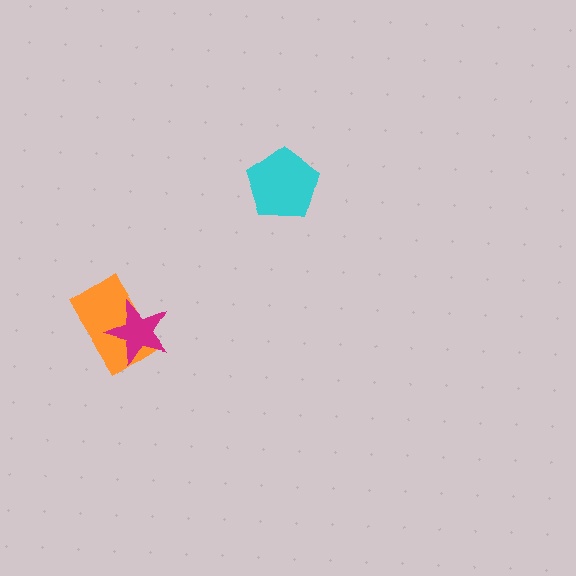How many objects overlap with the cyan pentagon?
0 objects overlap with the cyan pentagon.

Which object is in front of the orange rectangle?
The magenta star is in front of the orange rectangle.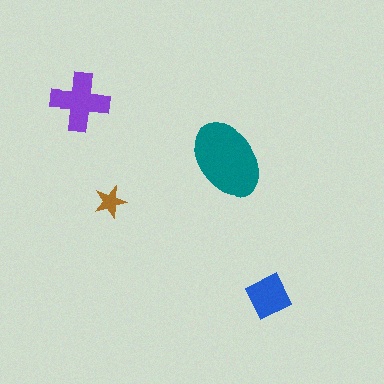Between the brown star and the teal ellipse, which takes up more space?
The teal ellipse.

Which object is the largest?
The teal ellipse.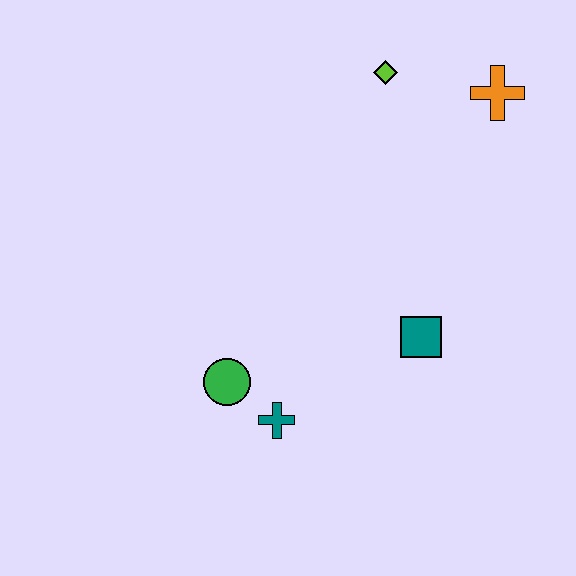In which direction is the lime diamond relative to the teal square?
The lime diamond is above the teal square.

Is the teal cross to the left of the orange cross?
Yes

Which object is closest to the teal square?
The teal cross is closest to the teal square.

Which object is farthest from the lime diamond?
The teal cross is farthest from the lime diamond.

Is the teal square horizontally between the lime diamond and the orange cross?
Yes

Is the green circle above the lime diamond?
No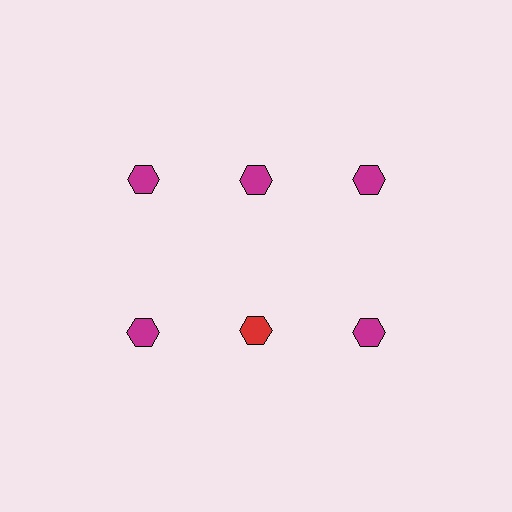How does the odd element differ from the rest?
It has a different color: red instead of magenta.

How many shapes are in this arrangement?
There are 6 shapes arranged in a grid pattern.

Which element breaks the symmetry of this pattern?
The red hexagon in the second row, second from left column breaks the symmetry. All other shapes are magenta hexagons.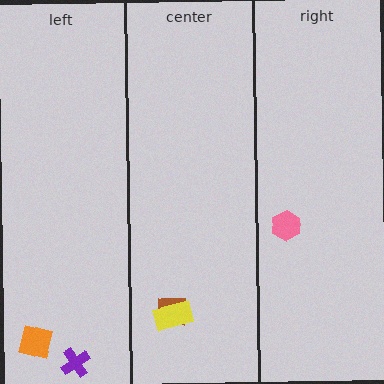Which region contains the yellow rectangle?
The center region.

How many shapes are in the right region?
1.